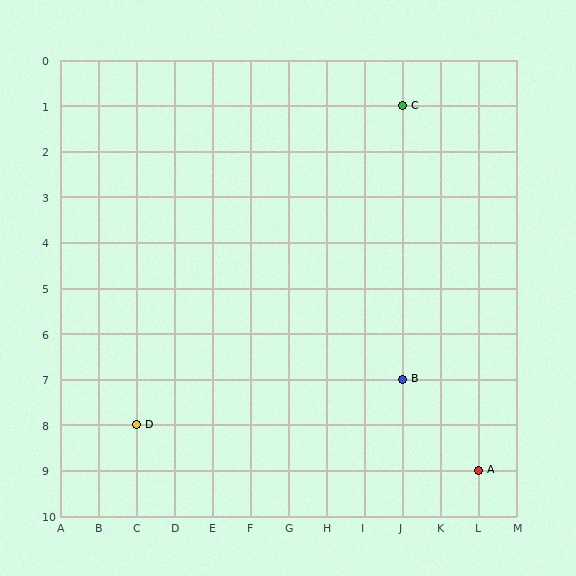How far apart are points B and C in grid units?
Points B and C are 6 rows apart.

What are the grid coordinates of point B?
Point B is at grid coordinates (J, 7).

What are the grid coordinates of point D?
Point D is at grid coordinates (C, 8).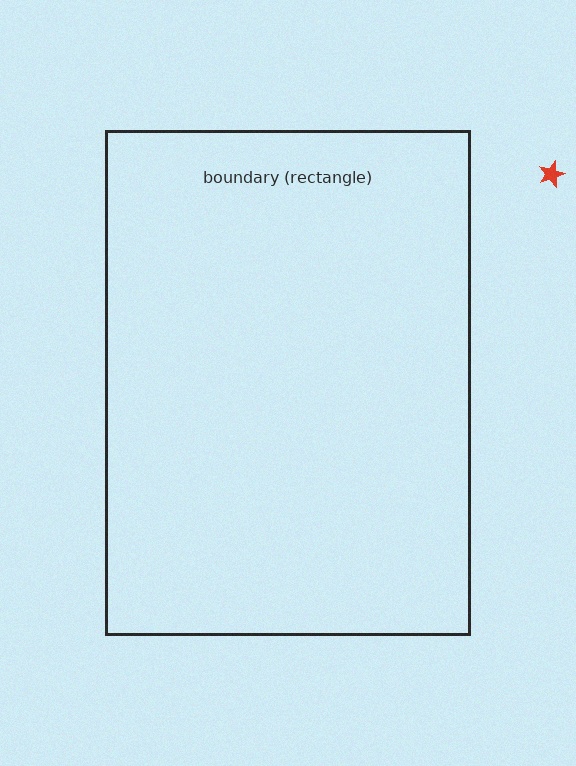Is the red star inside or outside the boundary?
Outside.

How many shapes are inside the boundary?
0 inside, 1 outside.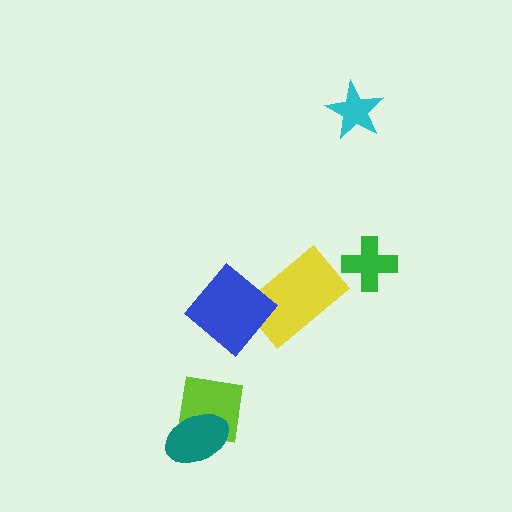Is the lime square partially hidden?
Yes, it is partially covered by another shape.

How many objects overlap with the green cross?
0 objects overlap with the green cross.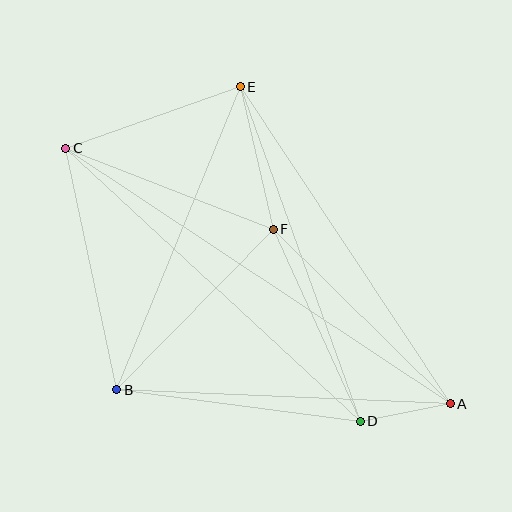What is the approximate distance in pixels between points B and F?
The distance between B and F is approximately 225 pixels.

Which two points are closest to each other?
Points A and D are closest to each other.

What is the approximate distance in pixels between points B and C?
The distance between B and C is approximately 247 pixels.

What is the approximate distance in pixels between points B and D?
The distance between B and D is approximately 245 pixels.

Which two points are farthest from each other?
Points A and C are farthest from each other.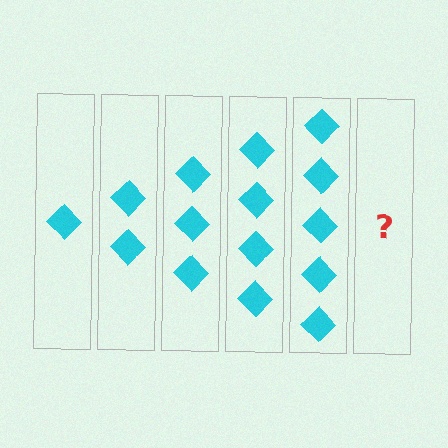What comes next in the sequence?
The next element should be 6 diamonds.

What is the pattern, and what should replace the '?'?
The pattern is that each step adds one more diamond. The '?' should be 6 diamonds.